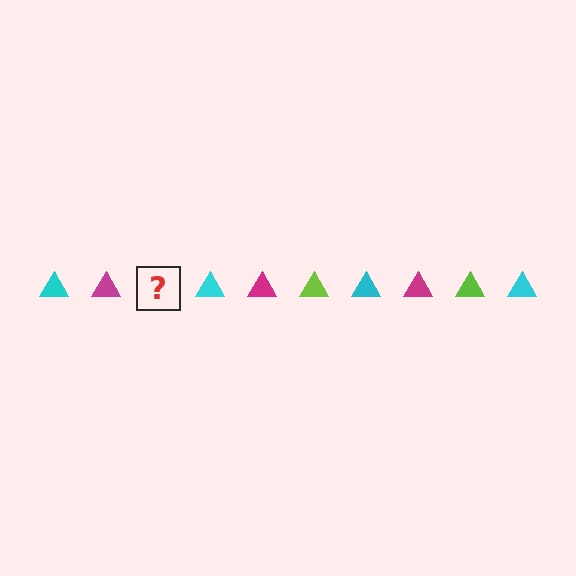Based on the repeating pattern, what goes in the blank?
The blank should be a lime triangle.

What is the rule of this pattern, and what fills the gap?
The rule is that the pattern cycles through cyan, magenta, lime triangles. The gap should be filled with a lime triangle.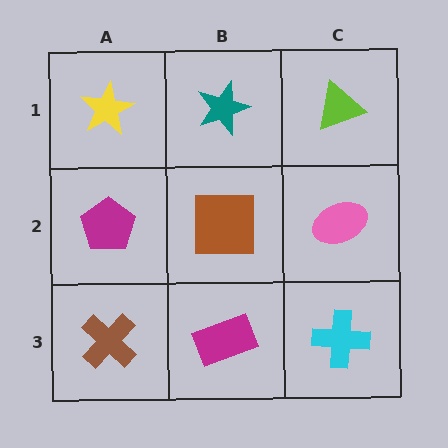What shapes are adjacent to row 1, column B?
A brown square (row 2, column B), a yellow star (row 1, column A), a lime triangle (row 1, column C).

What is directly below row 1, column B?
A brown square.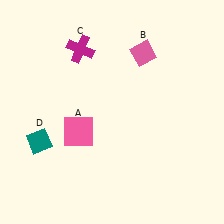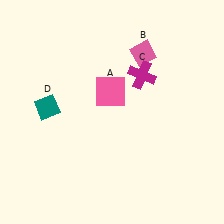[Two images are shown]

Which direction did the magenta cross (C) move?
The magenta cross (C) moved right.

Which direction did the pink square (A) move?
The pink square (A) moved up.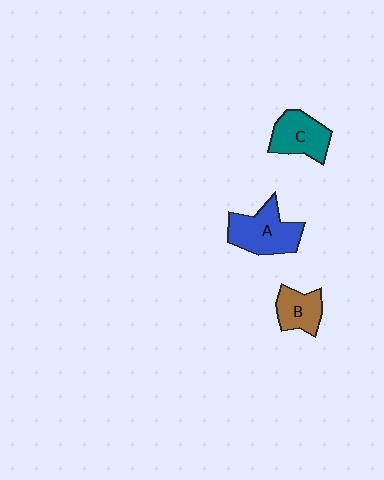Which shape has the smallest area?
Shape B (brown).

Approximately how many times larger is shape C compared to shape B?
Approximately 1.3 times.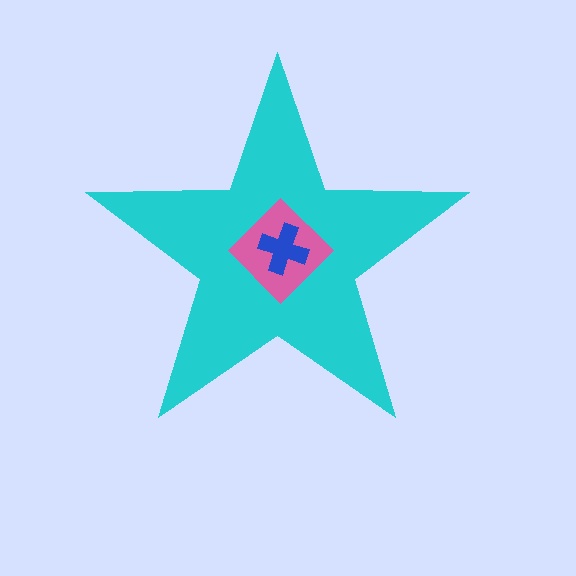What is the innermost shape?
The blue cross.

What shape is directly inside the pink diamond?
The blue cross.